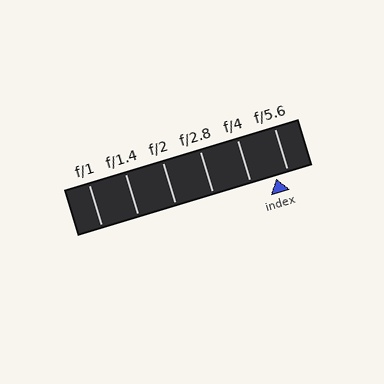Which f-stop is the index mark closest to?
The index mark is closest to f/5.6.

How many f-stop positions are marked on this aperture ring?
There are 6 f-stop positions marked.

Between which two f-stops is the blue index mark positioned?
The index mark is between f/4 and f/5.6.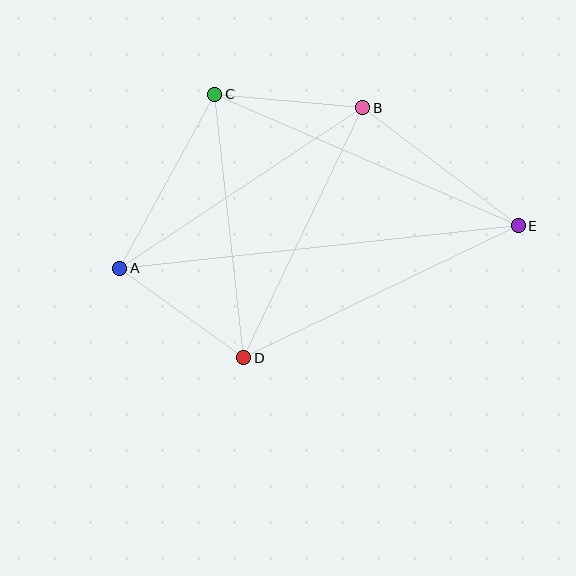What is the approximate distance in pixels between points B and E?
The distance between B and E is approximately 195 pixels.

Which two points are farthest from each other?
Points A and E are farthest from each other.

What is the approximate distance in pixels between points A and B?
The distance between A and B is approximately 291 pixels.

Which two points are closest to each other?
Points B and C are closest to each other.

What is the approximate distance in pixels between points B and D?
The distance between B and D is approximately 277 pixels.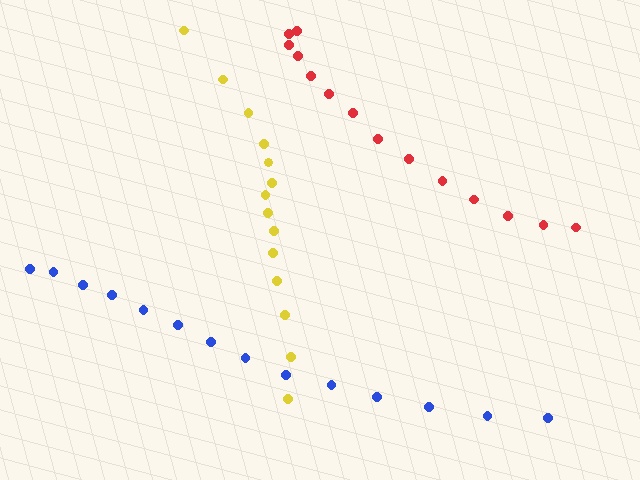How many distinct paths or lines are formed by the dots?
There are 3 distinct paths.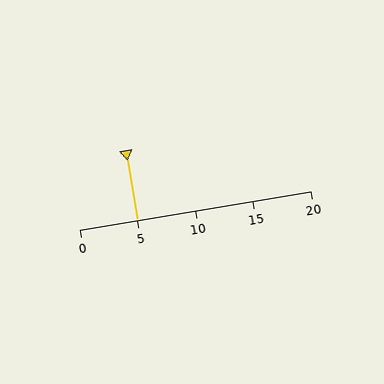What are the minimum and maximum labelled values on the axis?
The axis runs from 0 to 20.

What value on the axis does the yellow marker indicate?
The marker indicates approximately 5.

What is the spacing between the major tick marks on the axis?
The major ticks are spaced 5 apart.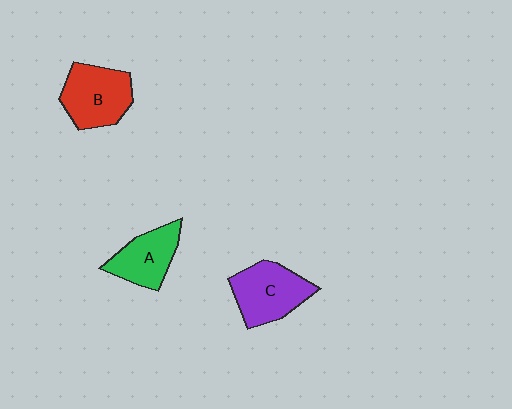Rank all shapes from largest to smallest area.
From largest to smallest: C (purple), B (red), A (green).